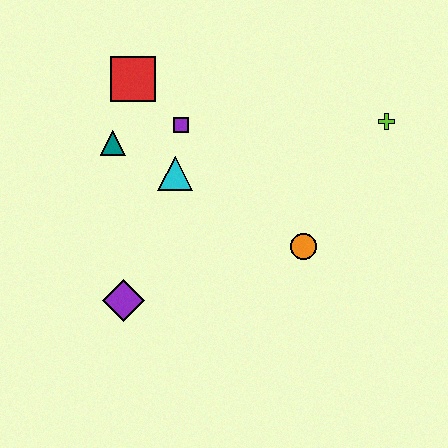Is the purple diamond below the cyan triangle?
Yes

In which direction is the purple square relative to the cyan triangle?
The purple square is above the cyan triangle.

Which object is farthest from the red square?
The lime cross is farthest from the red square.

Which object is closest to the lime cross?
The orange circle is closest to the lime cross.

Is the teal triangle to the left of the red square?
Yes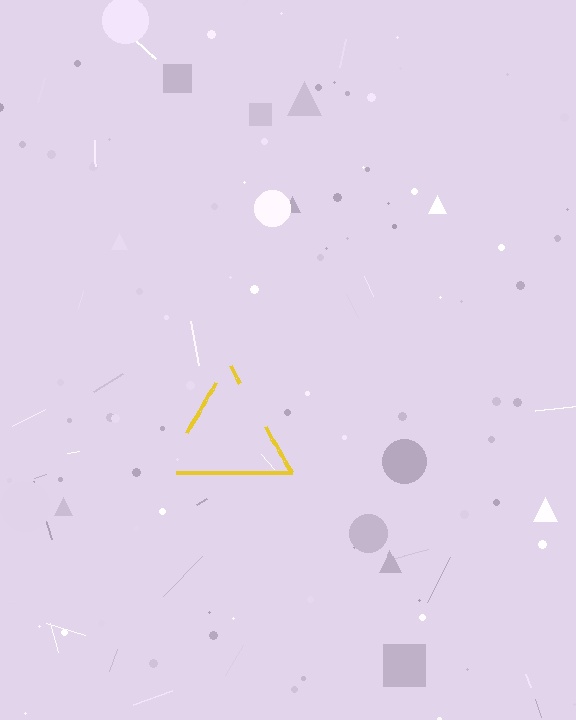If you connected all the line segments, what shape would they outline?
They would outline a triangle.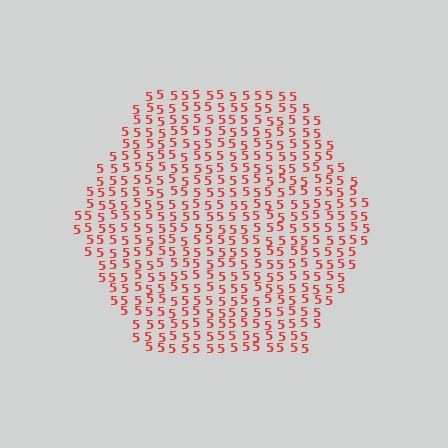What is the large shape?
The large shape is a hexagon.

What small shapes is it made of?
It is made of small digit 5's.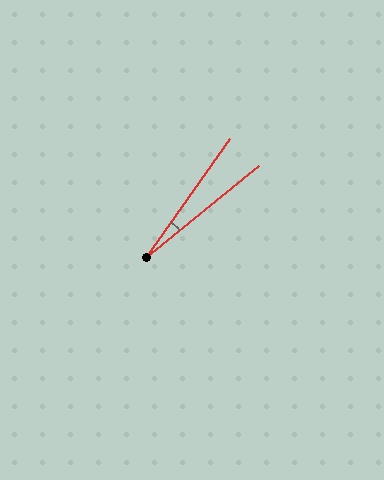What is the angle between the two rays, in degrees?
Approximately 16 degrees.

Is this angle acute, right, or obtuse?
It is acute.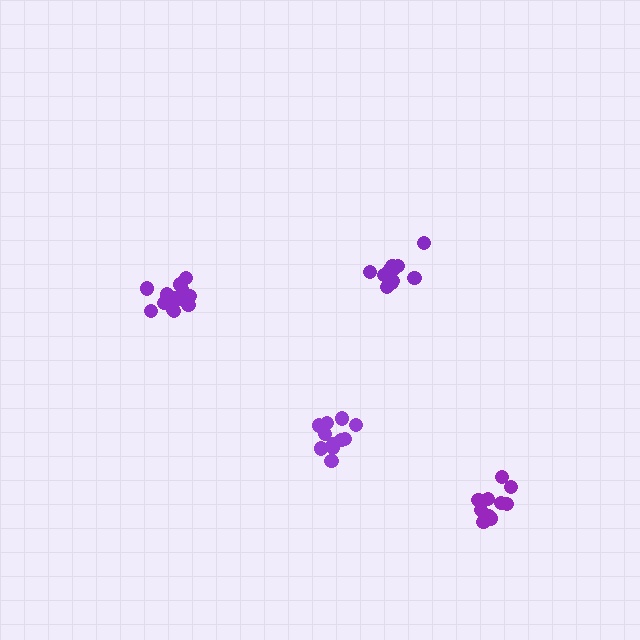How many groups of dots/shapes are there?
There are 4 groups.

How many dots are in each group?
Group 1: 12 dots, Group 2: 11 dots, Group 3: 13 dots, Group 4: 12 dots (48 total).